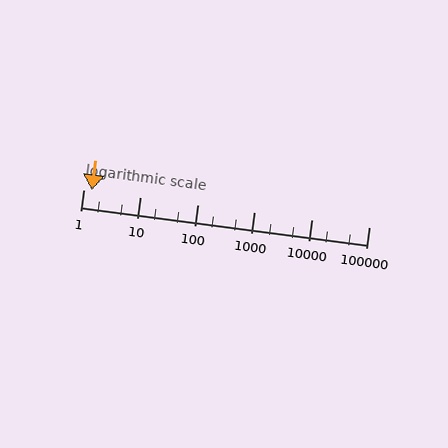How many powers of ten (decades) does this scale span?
The scale spans 5 decades, from 1 to 100000.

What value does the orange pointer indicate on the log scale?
The pointer indicates approximately 1.4.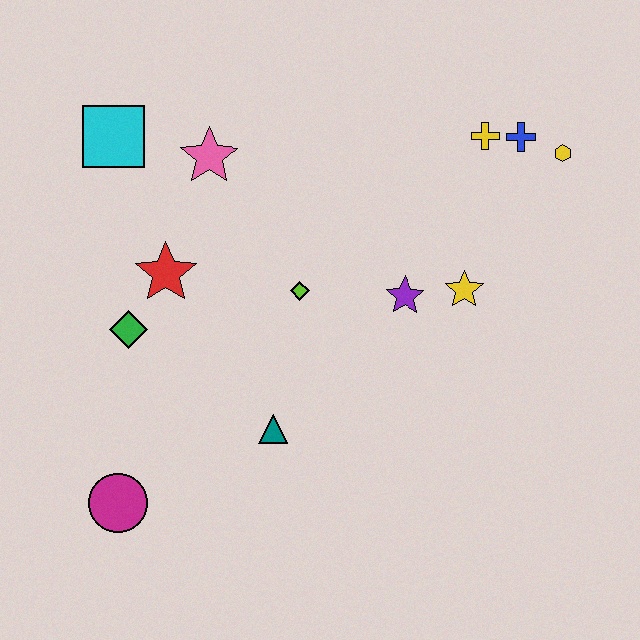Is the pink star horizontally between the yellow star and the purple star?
No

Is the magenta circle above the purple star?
No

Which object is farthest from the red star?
The yellow hexagon is farthest from the red star.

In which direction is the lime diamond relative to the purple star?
The lime diamond is to the left of the purple star.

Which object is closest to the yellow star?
The purple star is closest to the yellow star.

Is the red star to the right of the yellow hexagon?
No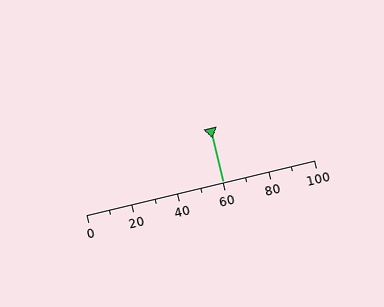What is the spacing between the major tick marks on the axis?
The major ticks are spaced 20 apart.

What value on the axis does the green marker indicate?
The marker indicates approximately 60.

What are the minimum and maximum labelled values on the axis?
The axis runs from 0 to 100.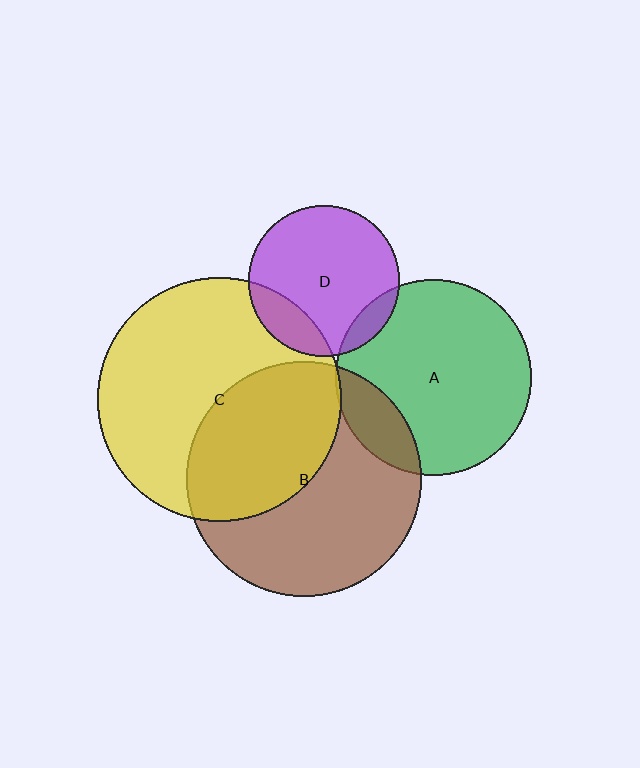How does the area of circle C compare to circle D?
Approximately 2.6 times.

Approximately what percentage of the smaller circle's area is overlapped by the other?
Approximately 15%.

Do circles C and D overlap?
Yes.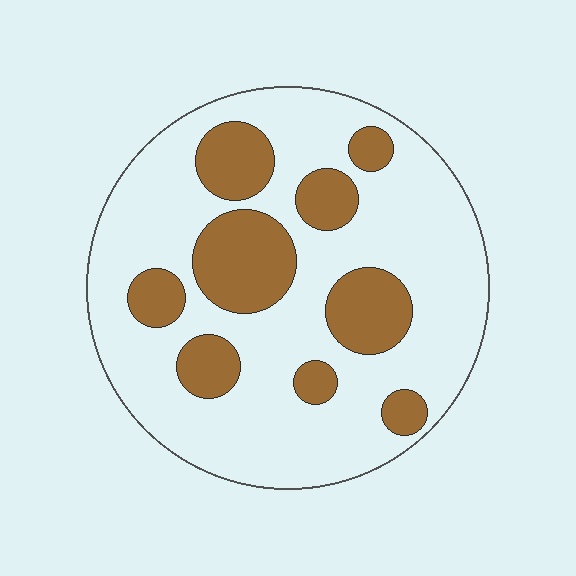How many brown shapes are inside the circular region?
9.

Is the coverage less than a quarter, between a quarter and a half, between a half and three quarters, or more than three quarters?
Between a quarter and a half.